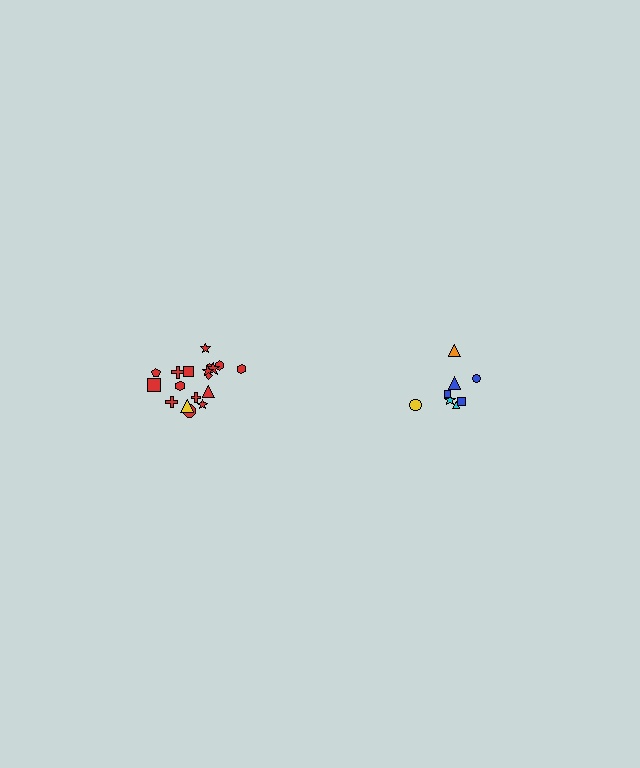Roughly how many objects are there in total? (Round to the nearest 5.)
Roughly 25 objects in total.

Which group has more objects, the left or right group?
The left group.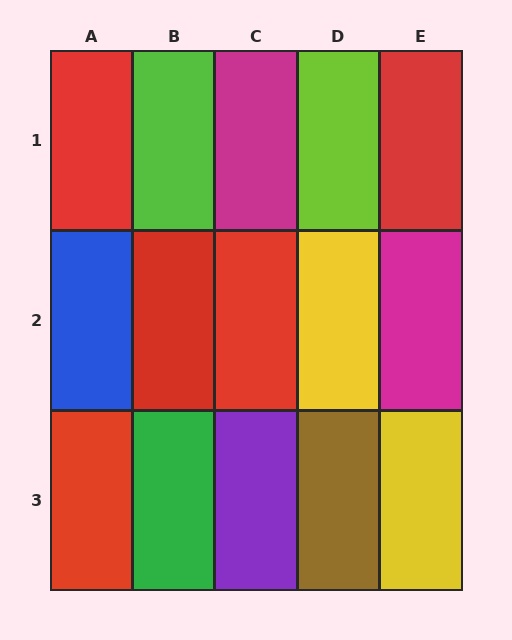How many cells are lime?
2 cells are lime.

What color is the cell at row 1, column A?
Red.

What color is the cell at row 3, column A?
Red.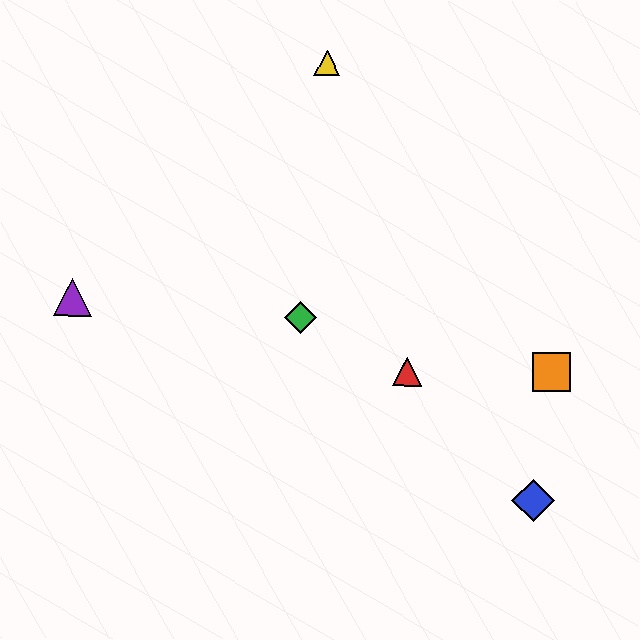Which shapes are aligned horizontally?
The red triangle, the orange square are aligned horizontally.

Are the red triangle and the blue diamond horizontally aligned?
No, the red triangle is at y≈372 and the blue diamond is at y≈501.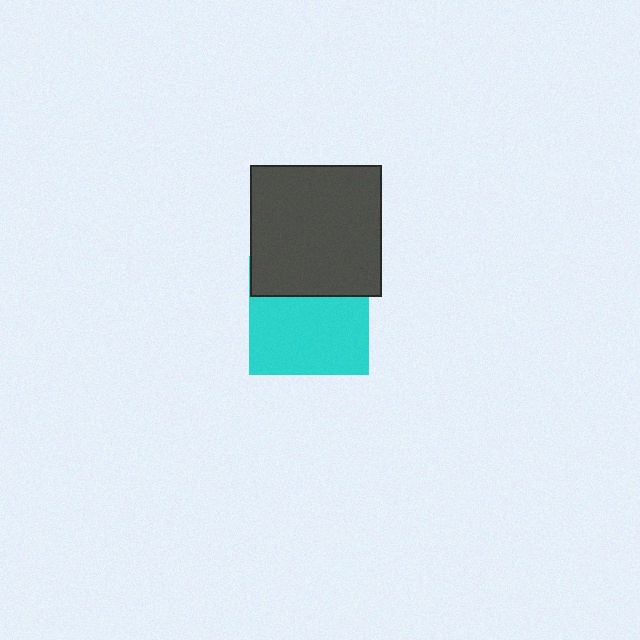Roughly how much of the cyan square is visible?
Most of it is visible (roughly 65%).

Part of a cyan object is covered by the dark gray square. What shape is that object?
It is a square.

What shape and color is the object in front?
The object in front is a dark gray square.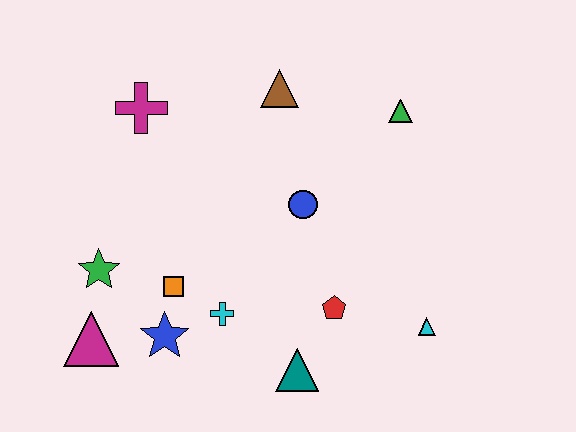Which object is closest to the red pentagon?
The teal triangle is closest to the red pentagon.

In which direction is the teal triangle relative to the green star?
The teal triangle is to the right of the green star.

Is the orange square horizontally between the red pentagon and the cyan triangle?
No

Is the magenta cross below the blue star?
No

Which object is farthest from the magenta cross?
The cyan triangle is farthest from the magenta cross.